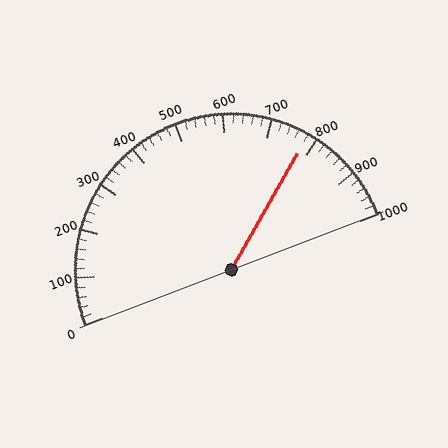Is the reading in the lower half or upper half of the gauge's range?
The reading is in the upper half of the range (0 to 1000).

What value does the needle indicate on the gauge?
The needle indicates approximately 780.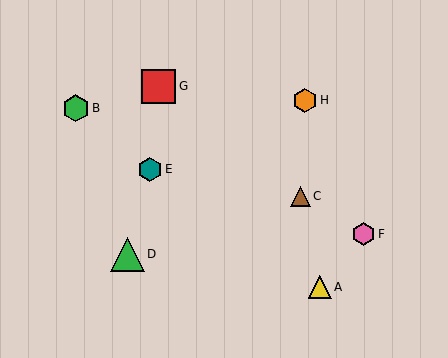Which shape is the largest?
The red square (labeled G) is the largest.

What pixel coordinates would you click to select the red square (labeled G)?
Click at (159, 86) to select the red square G.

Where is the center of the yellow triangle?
The center of the yellow triangle is at (320, 287).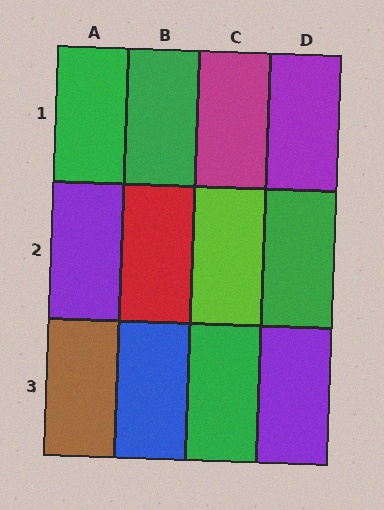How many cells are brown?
1 cell is brown.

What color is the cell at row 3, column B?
Blue.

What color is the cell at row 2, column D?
Green.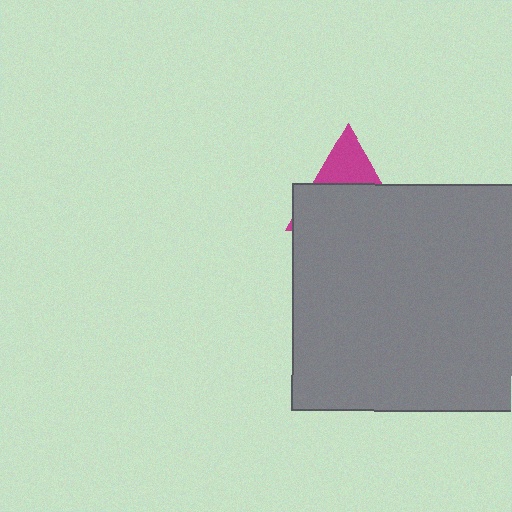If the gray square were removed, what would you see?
You would see the complete magenta triangle.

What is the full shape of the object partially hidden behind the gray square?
The partially hidden object is a magenta triangle.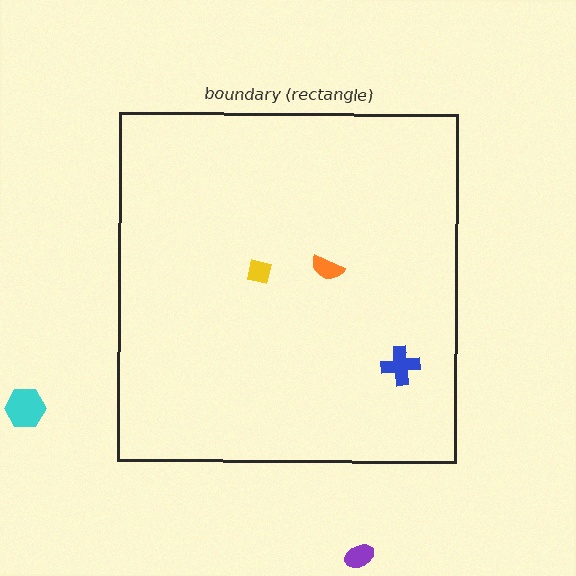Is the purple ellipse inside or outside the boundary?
Outside.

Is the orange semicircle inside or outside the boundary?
Inside.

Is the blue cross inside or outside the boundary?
Inside.